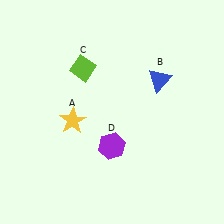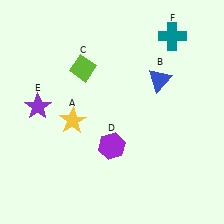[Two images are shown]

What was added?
A purple star (E), a teal cross (F) were added in Image 2.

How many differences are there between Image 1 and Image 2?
There are 2 differences between the two images.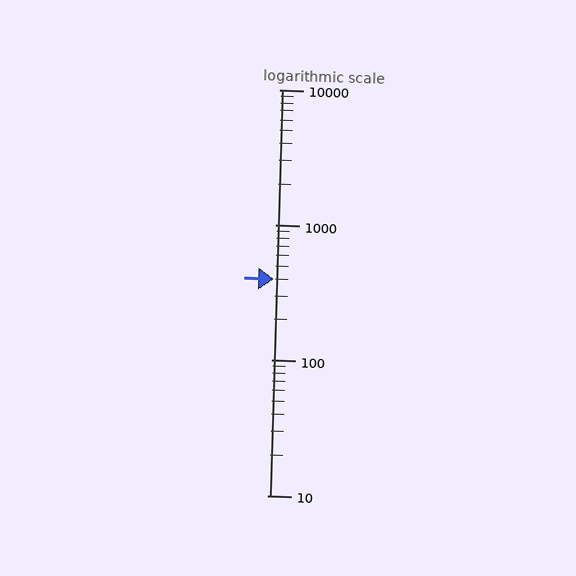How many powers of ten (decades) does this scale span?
The scale spans 3 decades, from 10 to 10000.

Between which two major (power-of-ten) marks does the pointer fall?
The pointer is between 100 and 1000.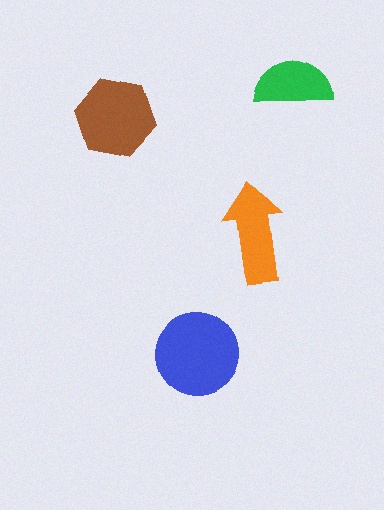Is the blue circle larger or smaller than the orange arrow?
Larger.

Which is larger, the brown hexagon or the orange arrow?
The brown hexagon.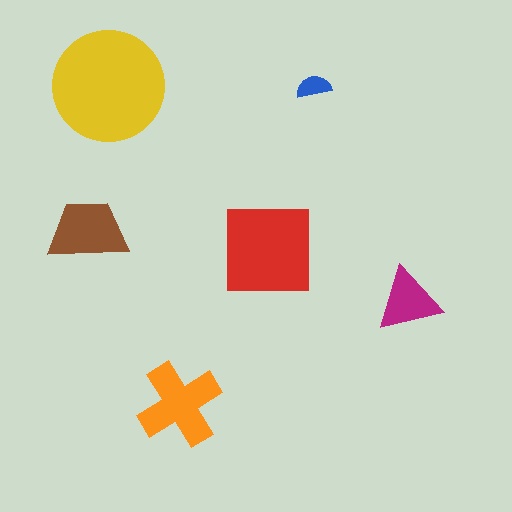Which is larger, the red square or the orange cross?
The red square.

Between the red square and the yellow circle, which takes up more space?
The yellow circle.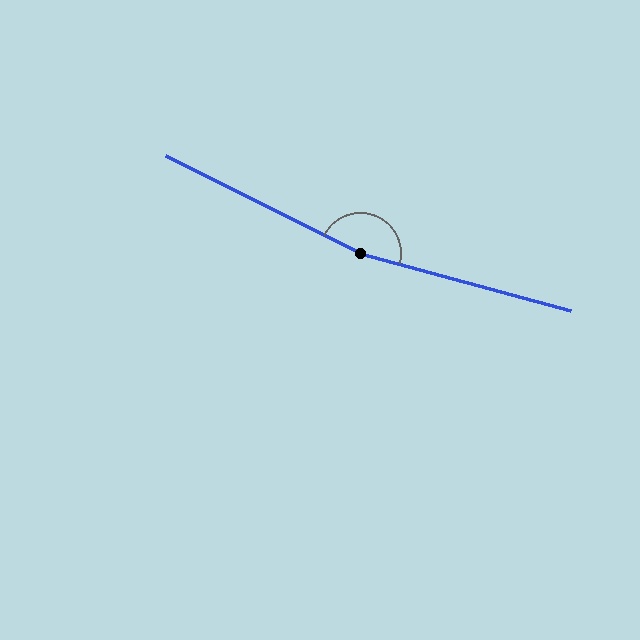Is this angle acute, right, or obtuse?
It is obtuse.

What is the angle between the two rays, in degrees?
Approximately 168 degrees.